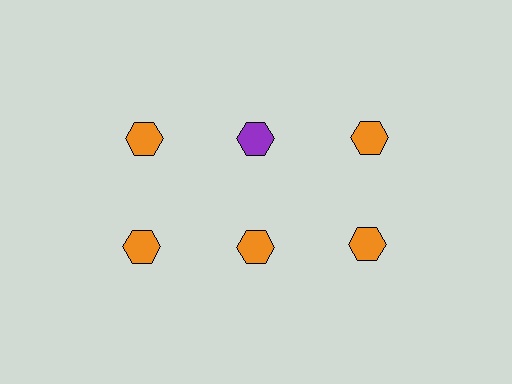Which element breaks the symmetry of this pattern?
The purple hexagon in the top row, second from left column breaks the symmetry. All other shapes are orange hexagons.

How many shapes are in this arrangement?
There are 6 shapes arranged in a grid pattern.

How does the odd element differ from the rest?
It has a different color: purple instead of orange.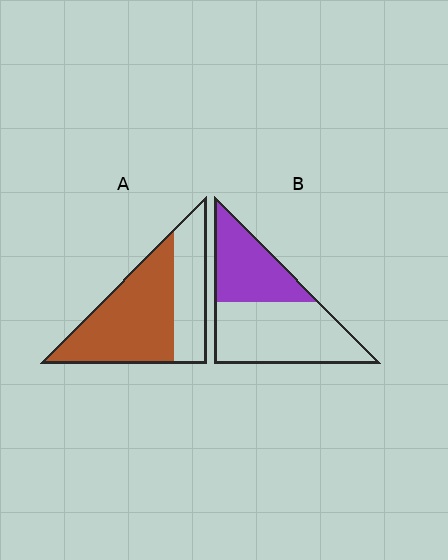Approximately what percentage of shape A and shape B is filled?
A is approximately 65% and B is approximately 40%.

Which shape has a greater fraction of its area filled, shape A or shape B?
Shape A.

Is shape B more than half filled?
No.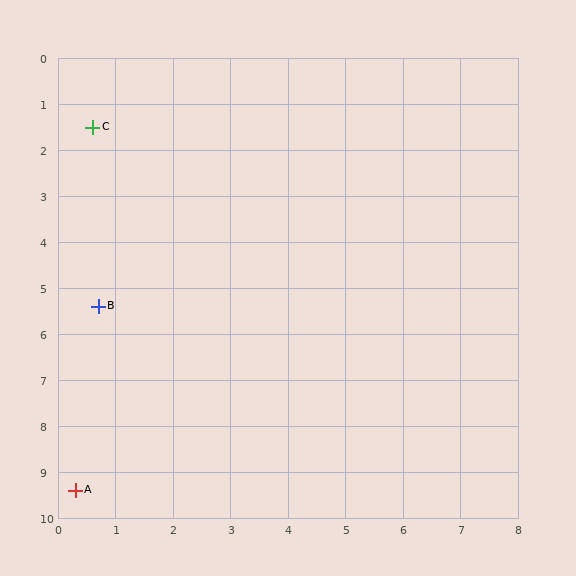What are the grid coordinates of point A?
Point A is at approximately (0.3, 9.4).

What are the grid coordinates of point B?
Point B is at approximately (0.7, 5.4).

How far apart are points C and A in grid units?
Points C and A are about 7.9 grid units apart.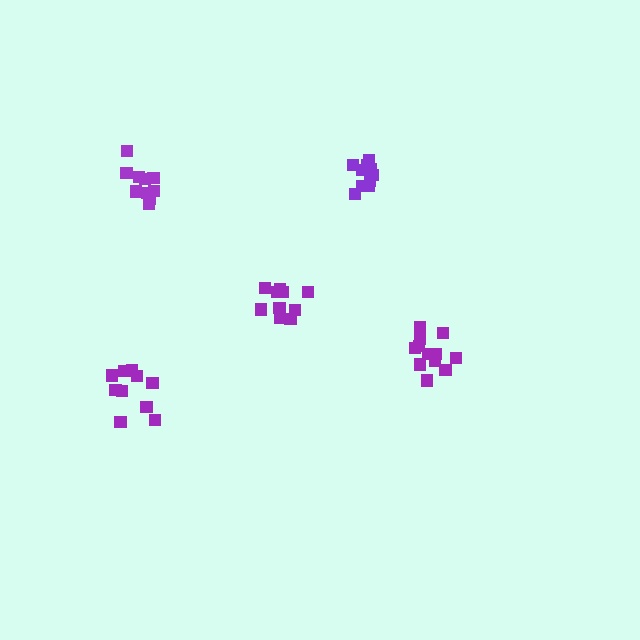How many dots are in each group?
Group 1: 10 dots, Group 2: 10 dots, Group 3: 12 dots, Group 4: 10 dots, Group 5: 10 dots (52 total).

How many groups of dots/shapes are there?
There are 5 groups.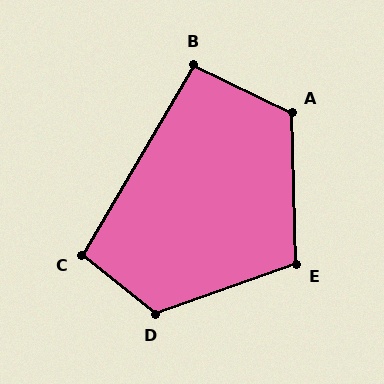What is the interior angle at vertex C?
Approximately 98 degrees (obtuse).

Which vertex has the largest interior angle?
D, at approximately 122 degrees.